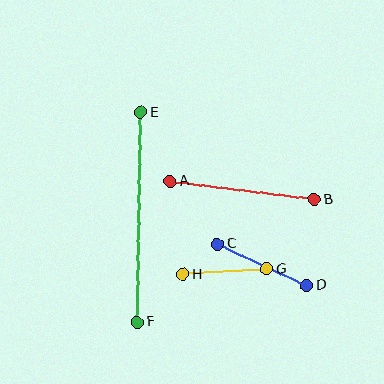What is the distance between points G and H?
The distance is approximately 84 pixels.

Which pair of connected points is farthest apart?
Points E and F are farthest apart.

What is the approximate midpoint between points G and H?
The midpoint is at approximately (225, 272) pixels.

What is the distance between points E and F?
The distance is approximately 210 pixels.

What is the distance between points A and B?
The distance is approximately 145 pixels.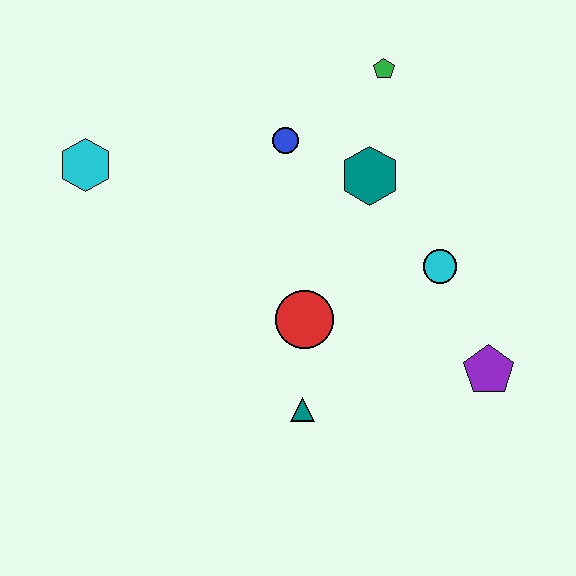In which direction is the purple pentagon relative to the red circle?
The purple pentagon is to the right of the red circle.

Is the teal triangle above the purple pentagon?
No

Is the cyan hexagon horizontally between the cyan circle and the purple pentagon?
No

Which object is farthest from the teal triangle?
The green pentagon is farthest from the teal triangle.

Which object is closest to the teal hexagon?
The blue circle is closest to the teal hexagon.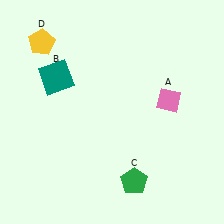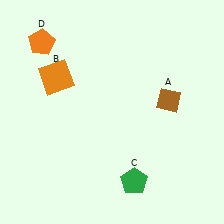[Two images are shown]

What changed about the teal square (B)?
In Image 1, B is teal. In Image 2, it changed to orange.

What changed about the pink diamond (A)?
In Image 1, A is pink. In Image 2, it changed to brown.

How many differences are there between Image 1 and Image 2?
There are 3 differences between the two images.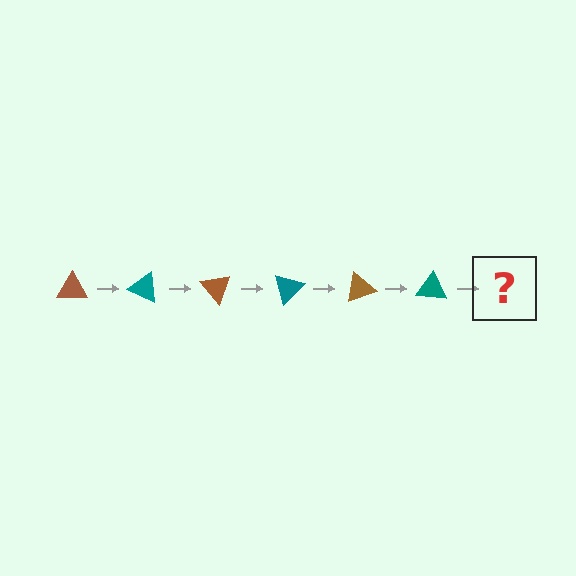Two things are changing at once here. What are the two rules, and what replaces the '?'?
The two rules are that it rotates 25 degrees each step and the color cycles through brown and teal. The '?' should be a brown triangle, rotated 150 degrees from the start.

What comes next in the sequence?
The next element should be a brown triangle, rotated 150 degrees from the start.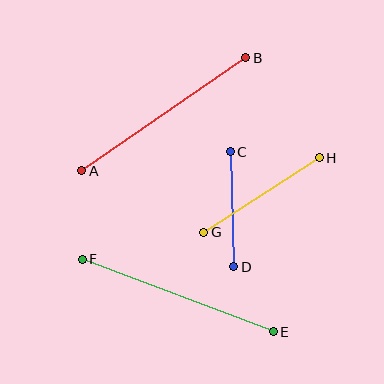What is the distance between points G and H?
The distance is approximately 137 pixels.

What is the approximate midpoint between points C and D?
The midpoint is at approximately (232, 209) pixels.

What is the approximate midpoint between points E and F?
The midpoint is at approximately (178, 295) pixels.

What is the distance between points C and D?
The distance is approximately 115 pixels.